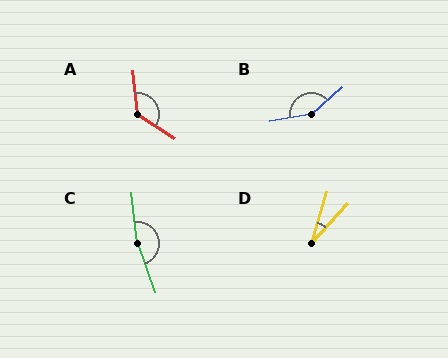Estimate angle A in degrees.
Approximately 128 degrees.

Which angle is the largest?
C, at approximately 167 degrees.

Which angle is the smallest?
D, at approximately 26 degrees.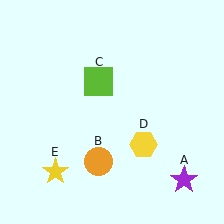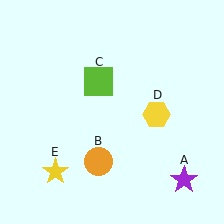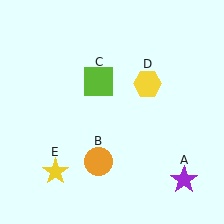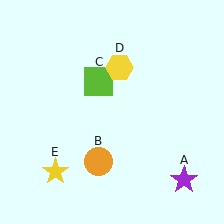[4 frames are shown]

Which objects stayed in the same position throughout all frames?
Purple star (object A) and orange circle (object B) and lime square (object C) and yellow star (object E) remained stationary.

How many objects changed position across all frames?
1 object changed position: yellow hexagon (object D).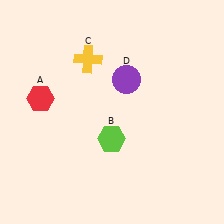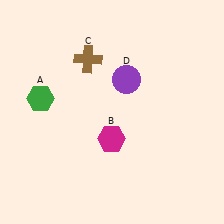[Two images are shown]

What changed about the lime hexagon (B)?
In Image 1, B is lime. In Image 2, it changed to magenta.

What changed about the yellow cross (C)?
In Image 1, C is yellow. In Image 2, it changed to brown.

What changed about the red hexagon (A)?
In Image 1, A is red. In Image 2, it changed to green.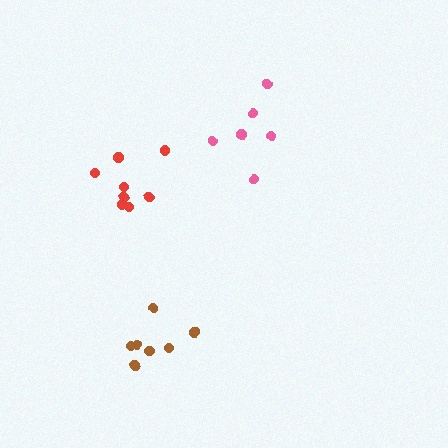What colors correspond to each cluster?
The clusters are colored: pink, brown, red.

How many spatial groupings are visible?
There are 3 spatial groupings.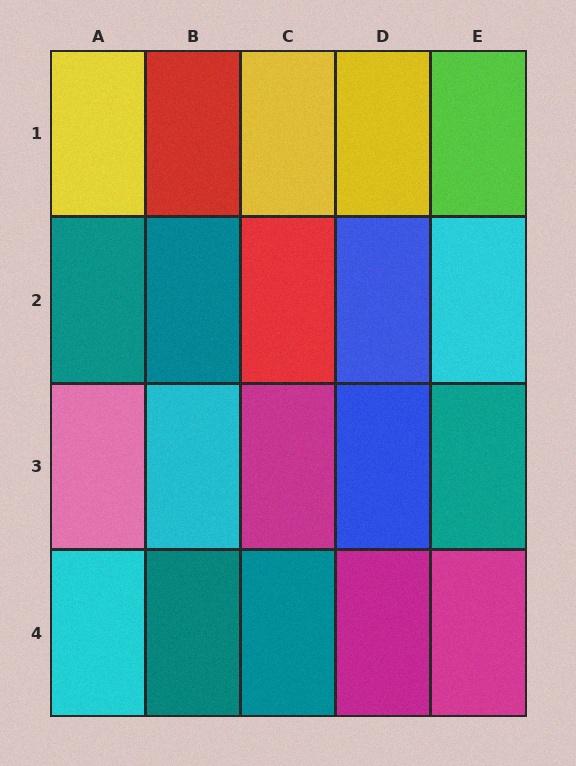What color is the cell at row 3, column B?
Cyan.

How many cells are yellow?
3 cells are yellow.